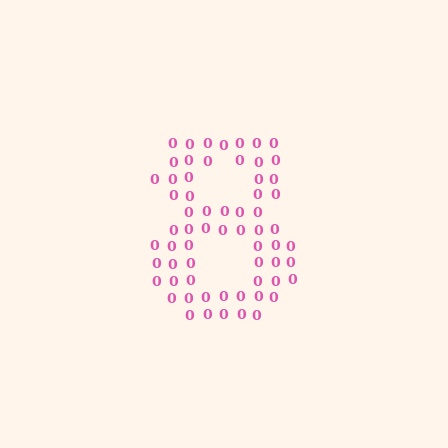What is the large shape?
The large shape is the digit 8.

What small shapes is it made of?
It is made of small digit 0's.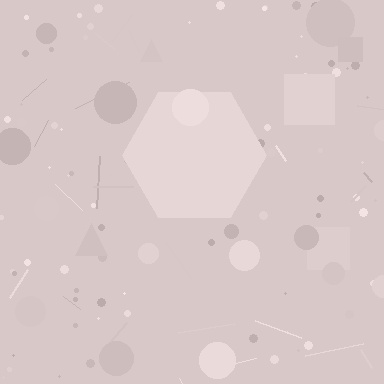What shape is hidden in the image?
A hexagon is hidden in the image.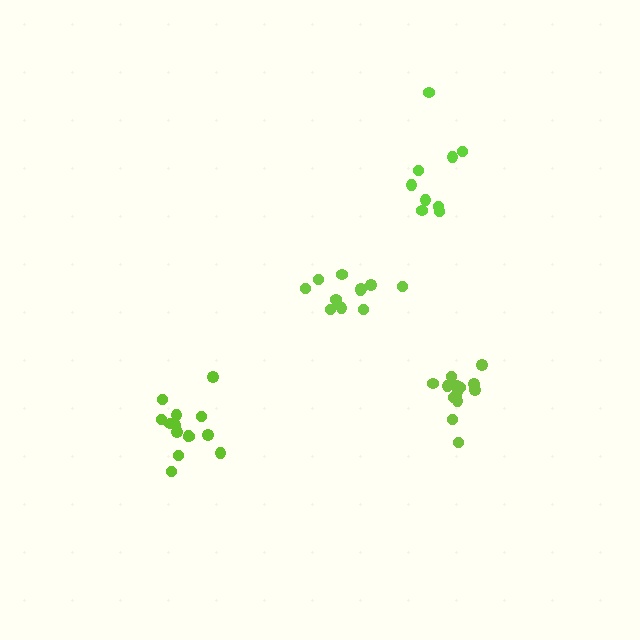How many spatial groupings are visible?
There are 4 spatial groupings.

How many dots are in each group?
Group 1: 14 dots, Group 2: 14 dots, Group 3: 9 dots, Group 4: 12 dots (49 total).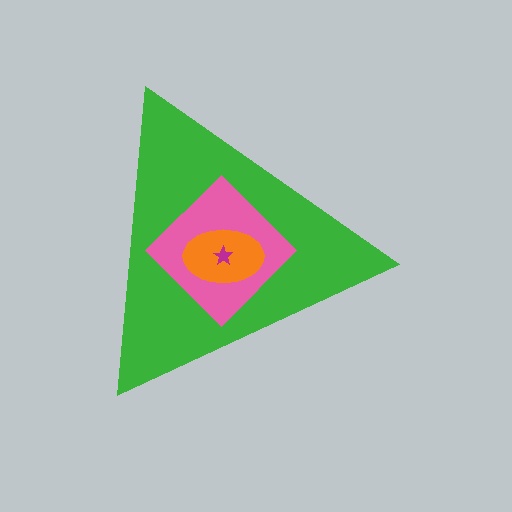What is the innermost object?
The magenta star.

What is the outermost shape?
The green triangle.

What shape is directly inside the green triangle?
The pink diamond.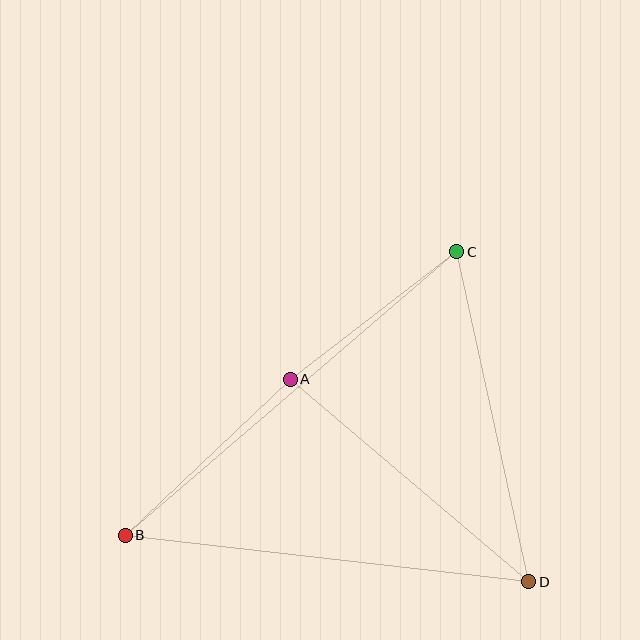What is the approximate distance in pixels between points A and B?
The distance between A and B is approximately 227 pixels.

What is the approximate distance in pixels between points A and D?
The distance between A and D is approximately 313 pixels.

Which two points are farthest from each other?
Points B and C are farthest from each other.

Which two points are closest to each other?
Points A and C are closest to each other.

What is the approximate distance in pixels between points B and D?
The distance between B and D is approximately 406 pixels.